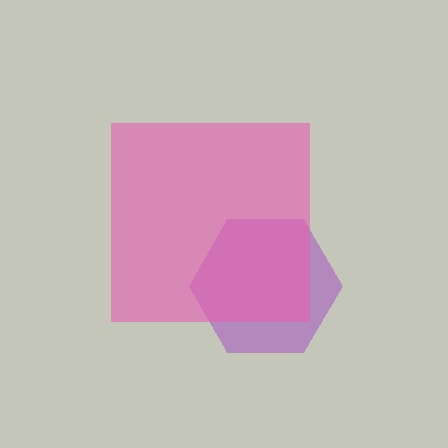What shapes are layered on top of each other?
The layered shapes are: a purple hexagon, a pink square.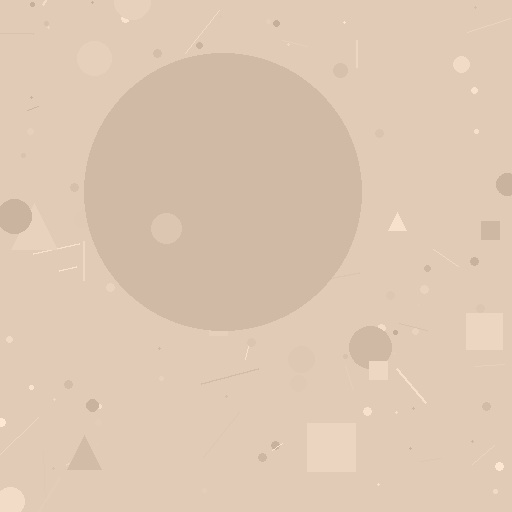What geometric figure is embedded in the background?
A circle is embedded in the background.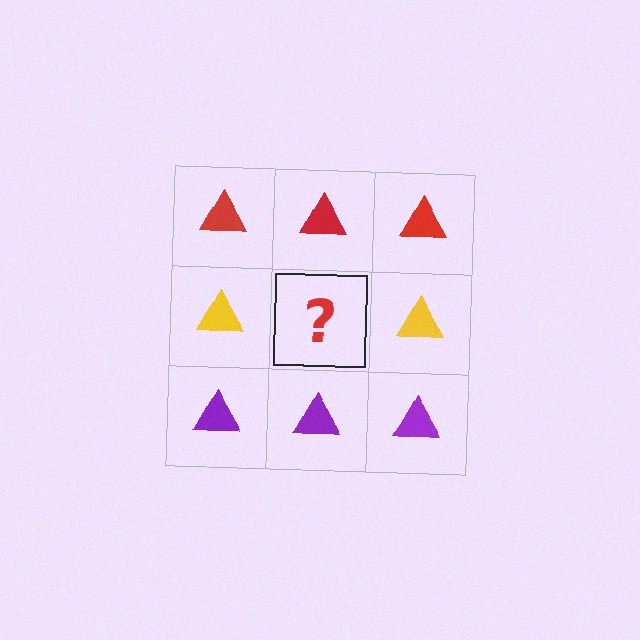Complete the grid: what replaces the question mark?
The question mark should be replaced with a yellow triangle.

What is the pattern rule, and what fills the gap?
The rule is that each row has a consistent color. The gap should be filled with a yellow triangle.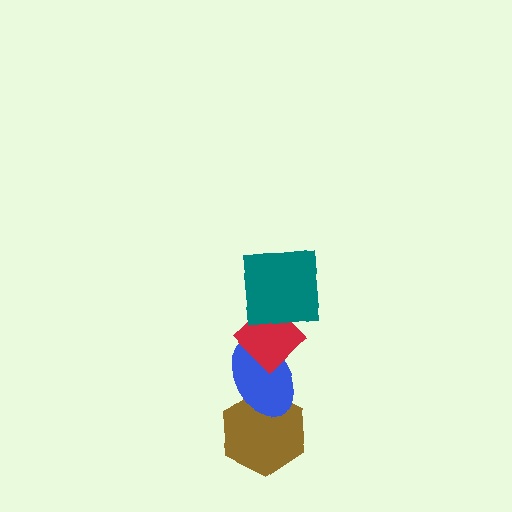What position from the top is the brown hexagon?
The brown hexagon is 4th from the top.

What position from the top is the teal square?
The teal square is 1st from the top.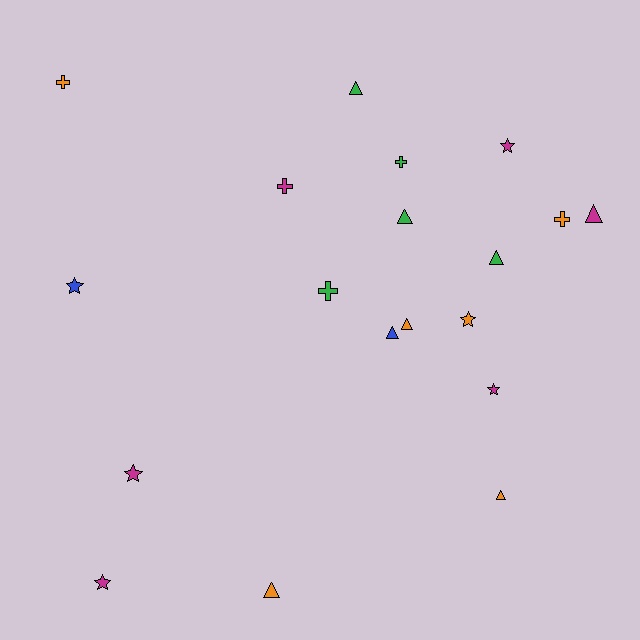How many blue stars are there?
There is 1 blue star.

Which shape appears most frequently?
Triangle, with 8 objects.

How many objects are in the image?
There are 19 objects.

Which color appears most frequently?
Magenta, with 6 objects.